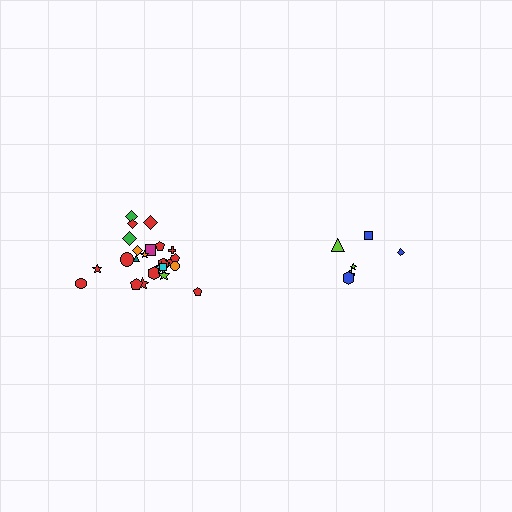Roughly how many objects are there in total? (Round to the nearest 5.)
Roughly 30 objects in total.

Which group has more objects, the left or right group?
The left group.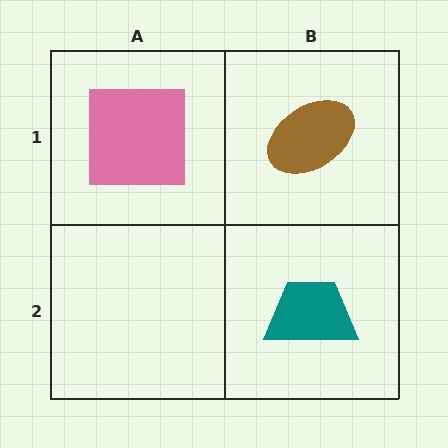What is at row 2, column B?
A teal trapezoid.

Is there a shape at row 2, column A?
No, that cell is empty.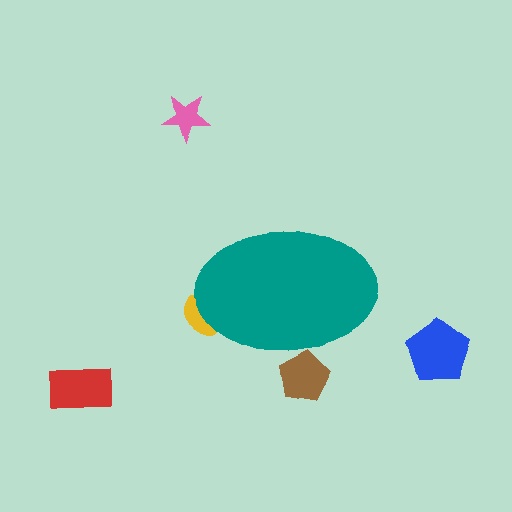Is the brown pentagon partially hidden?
Yes, the brown pentagon is partially hidden behind the teal ellipse.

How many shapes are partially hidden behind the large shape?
2 shapes are partially hidden.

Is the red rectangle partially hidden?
No, the red rectangle is fully visible.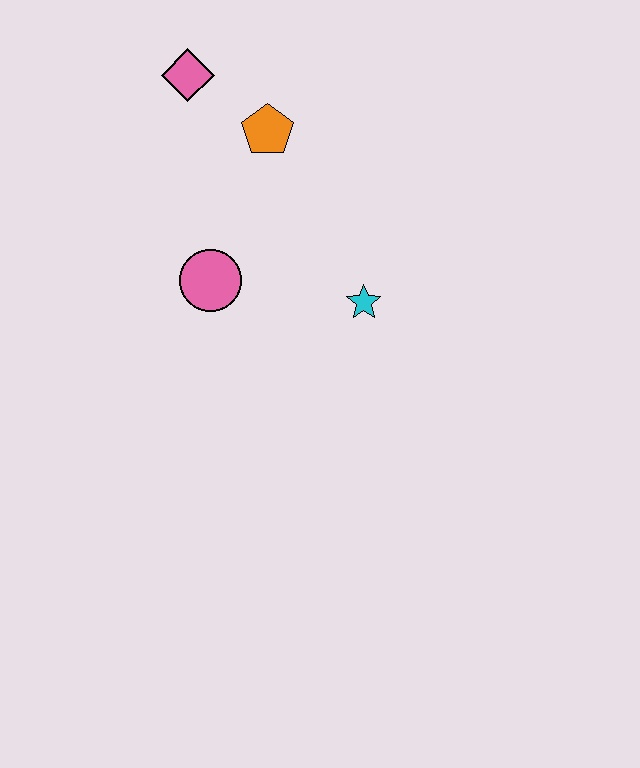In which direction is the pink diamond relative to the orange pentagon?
The pink diamond is to the left of the orange pentagon.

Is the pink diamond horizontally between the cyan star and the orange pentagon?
No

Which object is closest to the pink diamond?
The orange pentagon is closest to the pink diamond.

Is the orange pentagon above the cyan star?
Yes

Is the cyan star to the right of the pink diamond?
Yes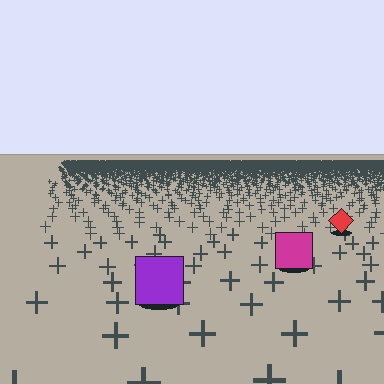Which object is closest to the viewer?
The purple square is closest. The texture marks near it are larger and more spread out.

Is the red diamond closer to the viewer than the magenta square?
No. The magenta square is closer — you can tell from the texture gradient: the ground texture is coarser near it.